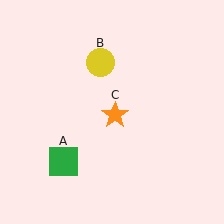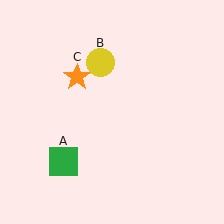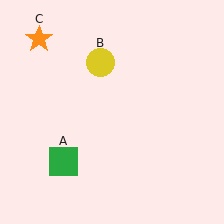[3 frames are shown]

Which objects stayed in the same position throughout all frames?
Green square (object A) and yellow circle (object B) remained stationary.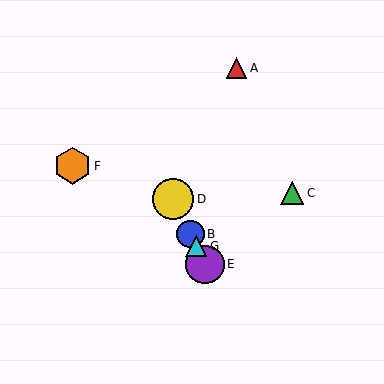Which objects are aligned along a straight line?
Objects B, D, E, G are aligned along a straight line.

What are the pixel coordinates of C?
Object C is at (292, 193).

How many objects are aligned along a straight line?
4 objects (B, D, E, G) are aligned along a straight line.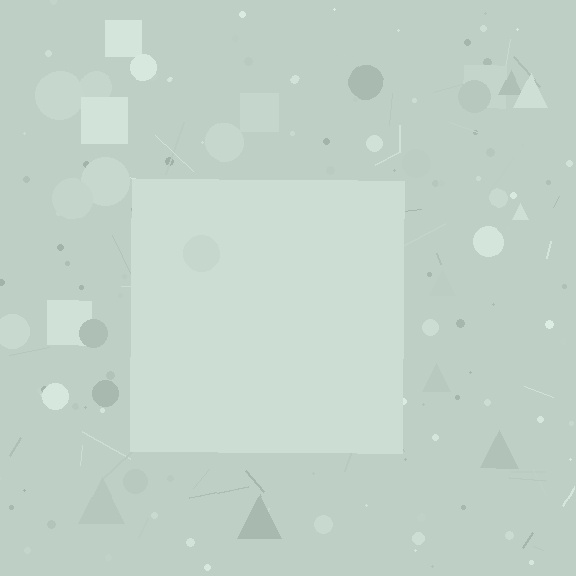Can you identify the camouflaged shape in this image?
The camouflaged shape is a square.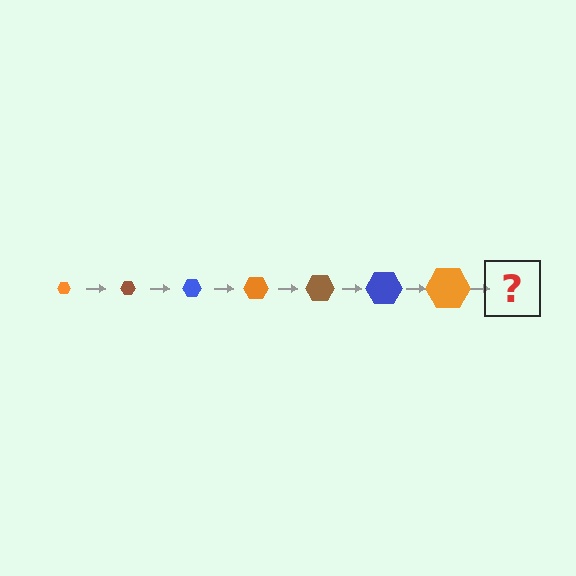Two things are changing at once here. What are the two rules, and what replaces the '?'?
The two rules are that the hexagon grows larger each step and the color cycles through orange, brown, and blue. The '?' should be a brown hexagon, larger than the previous one.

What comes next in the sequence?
The next element should be a brown hexagon, larger than the previous one.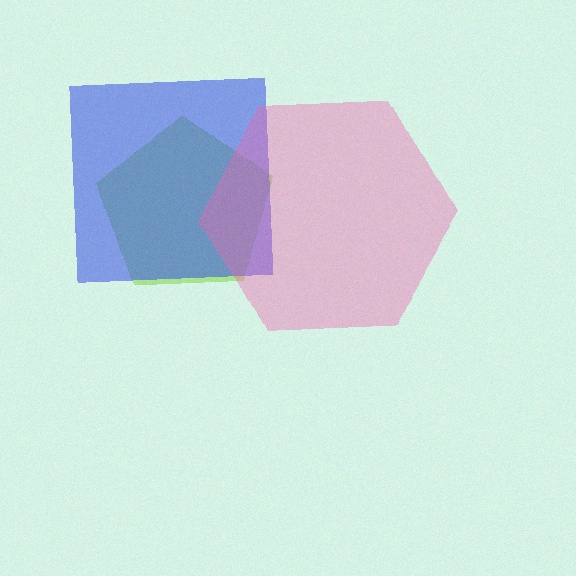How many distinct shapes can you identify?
There are 3 distinct shapes: a lime pentagon, a blue square, a pink hexagon.